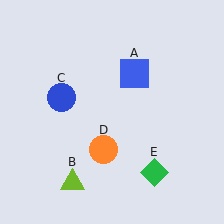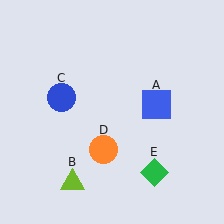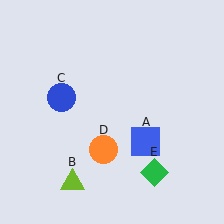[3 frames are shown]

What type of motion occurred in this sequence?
The blue square (object A) rotated clockwise around the center of the scene.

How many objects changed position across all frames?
1 object changed position: blue square (object A).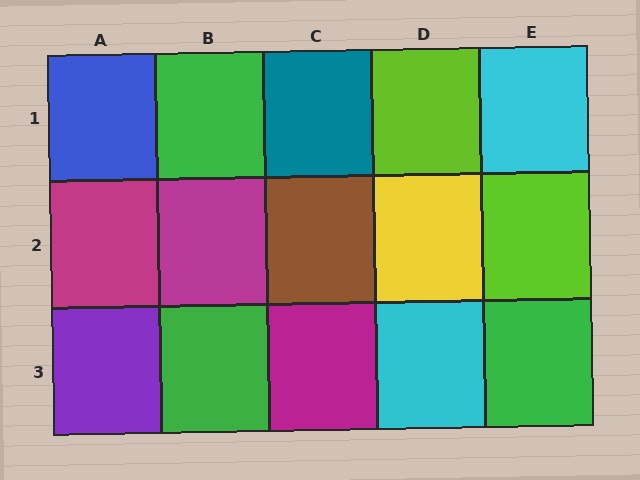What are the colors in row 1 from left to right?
Blue, green, teal, lime, cyan.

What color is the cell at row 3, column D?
Cyan.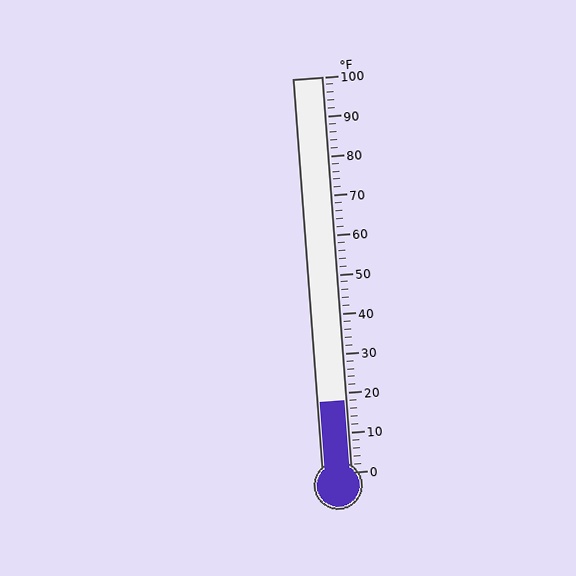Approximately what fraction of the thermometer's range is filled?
The thermometer is filled to approximately 20% of its range.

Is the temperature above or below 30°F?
The temperature is below 30°F.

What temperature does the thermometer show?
The thermometer shows approximately 18°F.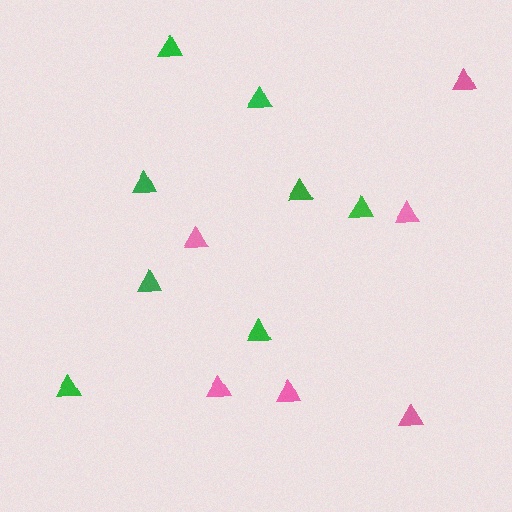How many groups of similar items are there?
There are 2 groups: one group of pink triangles (6) and one group of green triangles (8).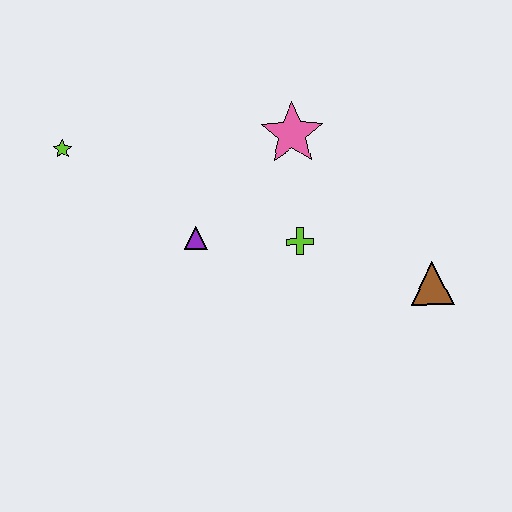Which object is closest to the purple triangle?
The lime cross is closest to the purple triangle.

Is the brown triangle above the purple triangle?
No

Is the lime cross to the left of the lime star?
No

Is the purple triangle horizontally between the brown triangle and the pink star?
No